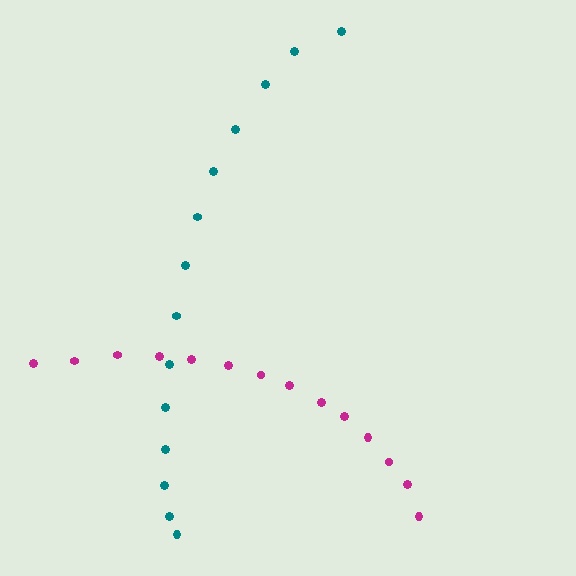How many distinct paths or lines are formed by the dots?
There are 2 distinct paths.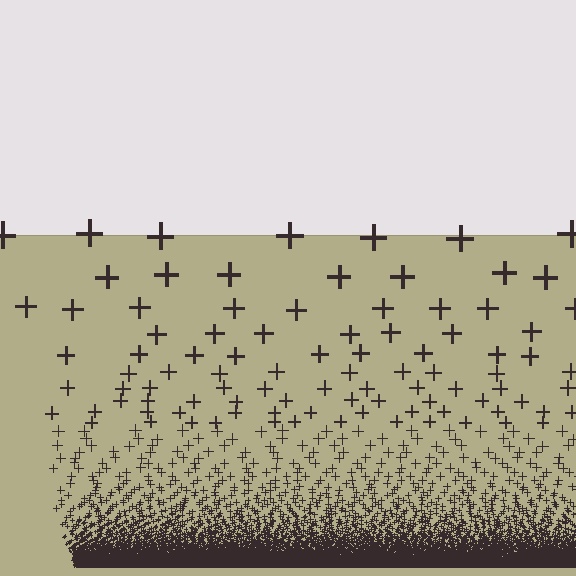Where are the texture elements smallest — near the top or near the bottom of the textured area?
Near the bottom.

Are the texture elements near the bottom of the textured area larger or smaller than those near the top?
Smaller. The gradient is inverted — elements near the bottom are smaller and denser.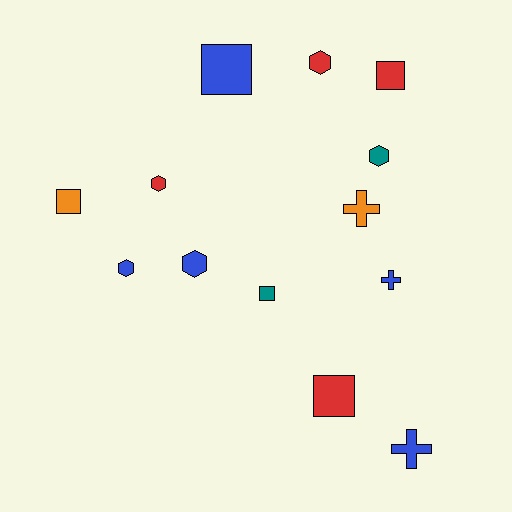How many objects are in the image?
There are 13 objects.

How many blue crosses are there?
There are 2 blue crosses.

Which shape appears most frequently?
Square, with 5 objects.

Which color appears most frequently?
Blue, with 5 objects.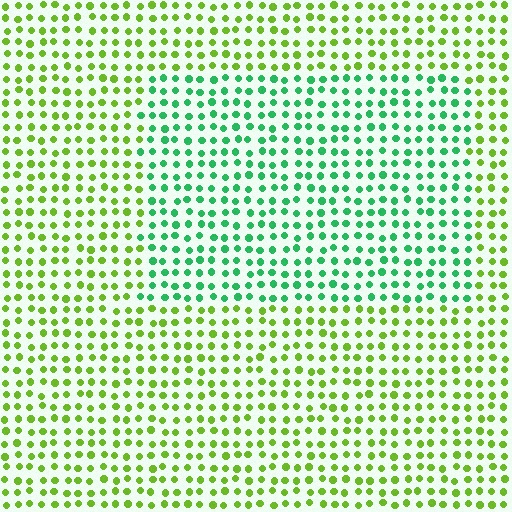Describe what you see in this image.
The image is filled with small lime elements in a uniform arrangement. A rectangle-shaped region is visible where the elements are tinted to a slightly different hue, forming a subtle color boundary.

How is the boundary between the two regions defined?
The boundary is defined purely by a slight shift in hue (about 50 degrees). Spacing, size, and orientation are identical on both sides.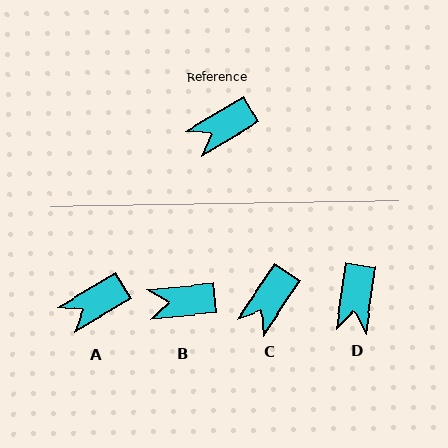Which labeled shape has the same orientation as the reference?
A.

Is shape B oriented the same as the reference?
No, it is off by about 26 degrees.